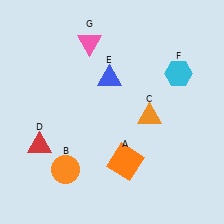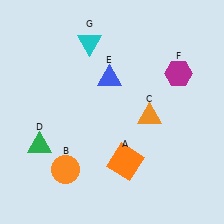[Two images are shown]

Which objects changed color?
D changed from red to green. F changed from cyan to magenta. G changed from pink to cyan.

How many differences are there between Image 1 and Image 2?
There are 3 differences between the two images.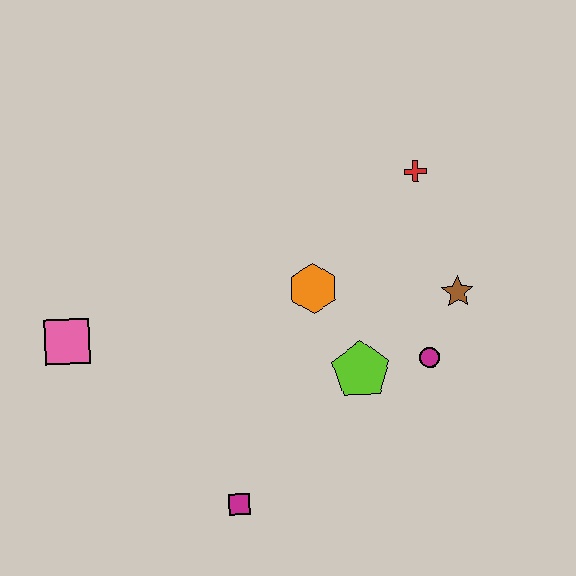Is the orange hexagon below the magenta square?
No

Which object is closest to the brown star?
The magenta circle is closest to the brown star.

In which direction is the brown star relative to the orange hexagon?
The brown star is to the right of the orange hexagon.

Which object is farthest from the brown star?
The pink square is farthest from the brown star.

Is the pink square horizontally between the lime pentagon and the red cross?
No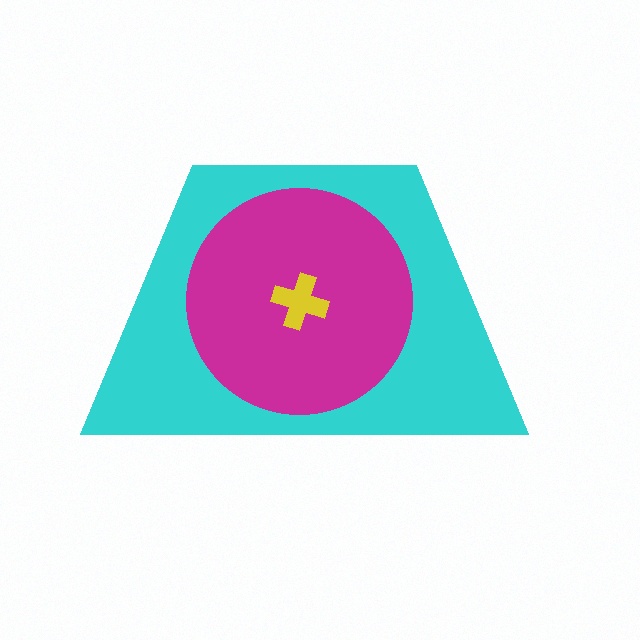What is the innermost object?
The yellow cross.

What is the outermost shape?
The cyan trapezoid.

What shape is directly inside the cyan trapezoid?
The magenta circle.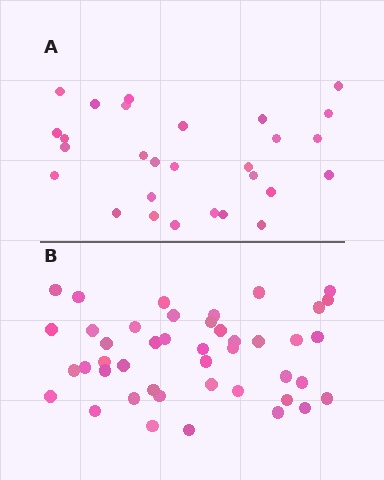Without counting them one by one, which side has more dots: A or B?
Region B (the bottom region) has more dots.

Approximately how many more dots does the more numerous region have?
Region B has approximately 15 more dots than region A.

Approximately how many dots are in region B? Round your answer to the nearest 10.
About 40 dots. (The exact count is 44, which rounds to 40.)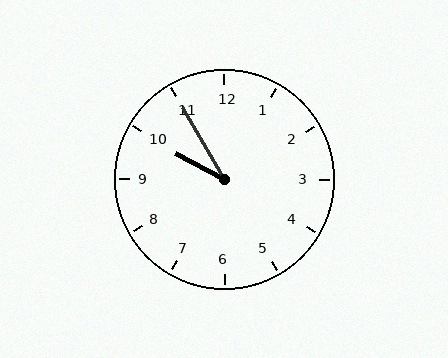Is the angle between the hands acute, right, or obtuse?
It is acute.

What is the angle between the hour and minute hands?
Approximately 32 degrees.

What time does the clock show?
9:55.